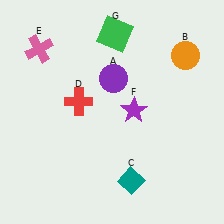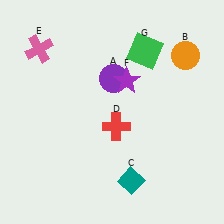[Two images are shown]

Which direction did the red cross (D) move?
The red cross (D) moved right.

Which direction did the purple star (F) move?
The purple star (F) moved up.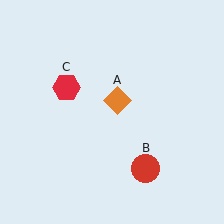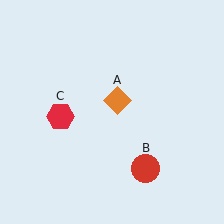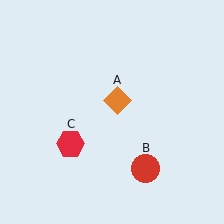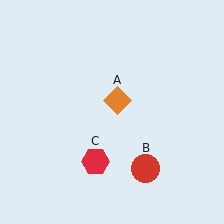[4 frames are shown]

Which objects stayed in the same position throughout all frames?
Orange diamond (object A) and red circle (object B) remained stationary.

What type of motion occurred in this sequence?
The red hexagon (object C) rotated counterclockwise around the center of the scene.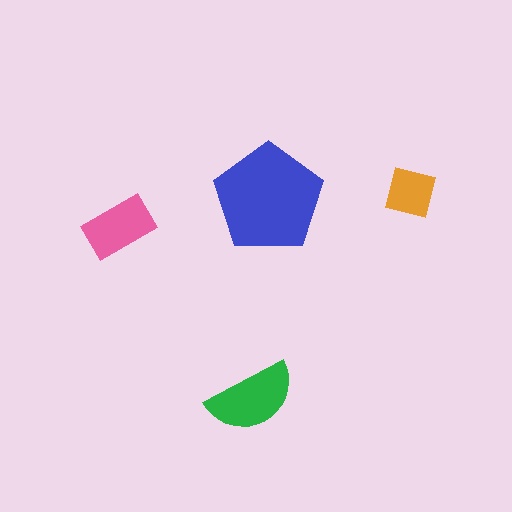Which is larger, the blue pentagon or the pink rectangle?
The blue pentagon.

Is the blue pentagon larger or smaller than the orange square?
Larger.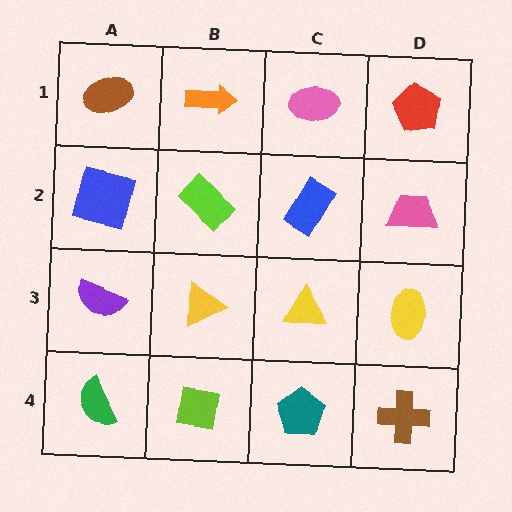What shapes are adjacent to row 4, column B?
A yellow triangle (row 3, column B), a green semicircle (row 4, column A), a teal pentagon (row 4, column C).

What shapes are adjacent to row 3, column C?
A blue rectangle (row 2, column C), a teal pentagon (row 4, column C), a yellow triangle (row 3, column B), a yellow ellipse (row 3, column D).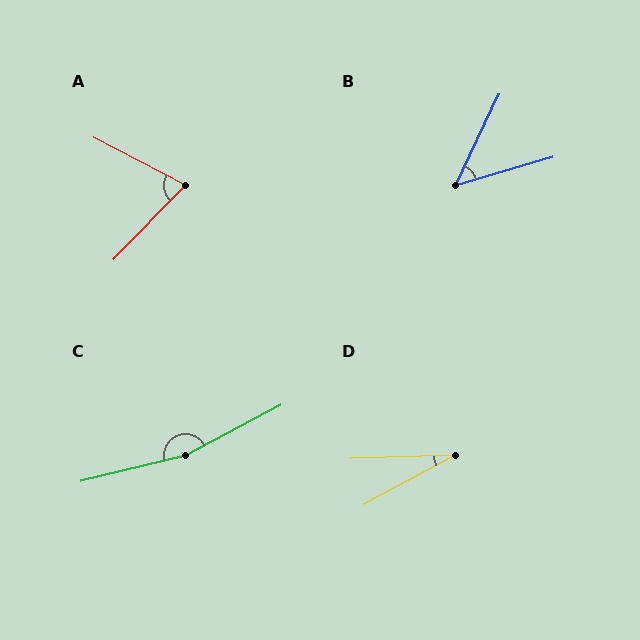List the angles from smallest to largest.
D (27°), B (48°), A (73°), C (165°).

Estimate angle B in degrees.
Approximately 48 degrees.